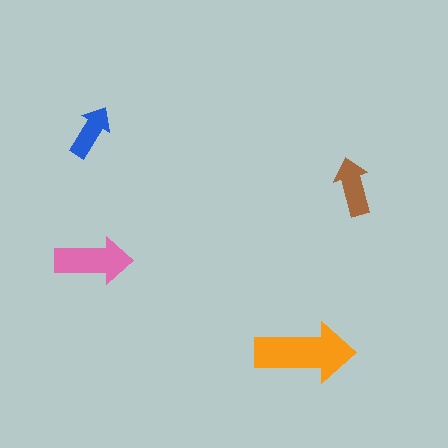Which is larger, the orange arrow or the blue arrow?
The orange one.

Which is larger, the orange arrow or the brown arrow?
The orange one.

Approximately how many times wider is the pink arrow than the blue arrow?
About 1.5 times wider.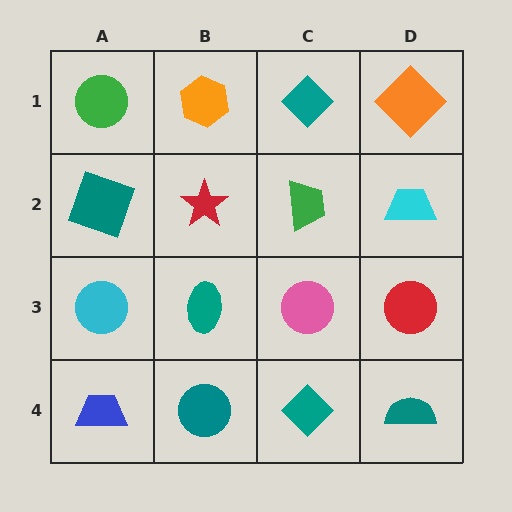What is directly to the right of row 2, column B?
A green trapezoid.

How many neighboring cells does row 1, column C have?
3.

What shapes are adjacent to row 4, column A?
A cyan circle (row 3, column A), a teal circle (row 4, column B).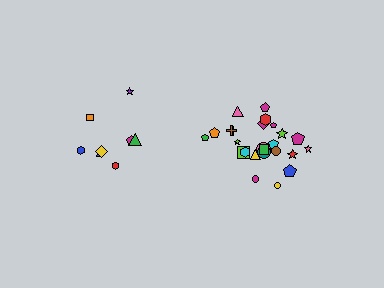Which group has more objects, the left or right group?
The right group.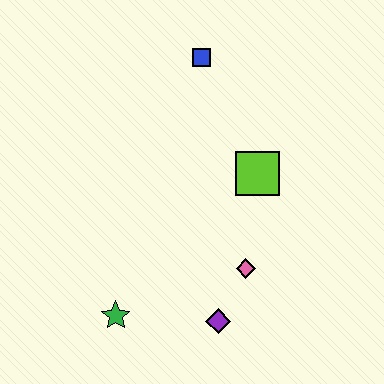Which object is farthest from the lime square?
The green star is farthest from the lime square.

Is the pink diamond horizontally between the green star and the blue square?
No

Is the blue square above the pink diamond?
Yes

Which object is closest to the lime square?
The pink diamond is closest to the lime square.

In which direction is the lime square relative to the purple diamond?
The lime square is above the purple diamond.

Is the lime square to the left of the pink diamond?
No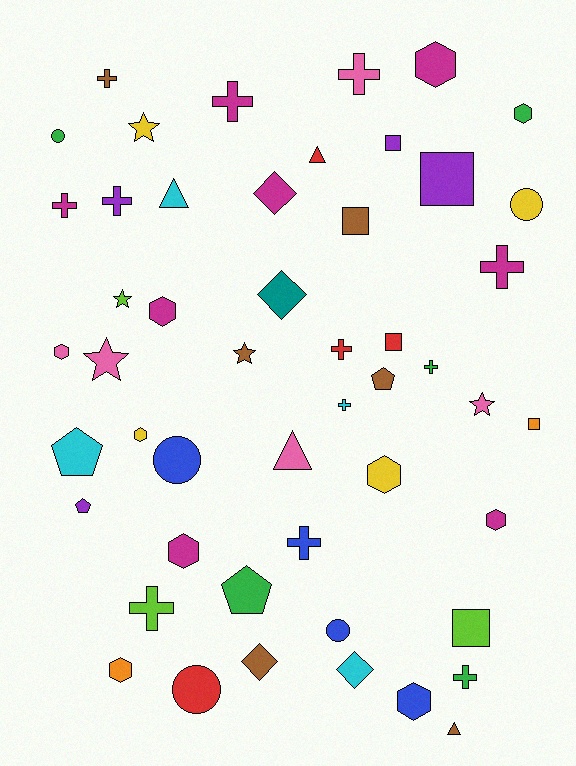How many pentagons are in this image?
There are 4 pentagons.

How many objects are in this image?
There are 50 objects.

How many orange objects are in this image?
There are 2 orange objects.